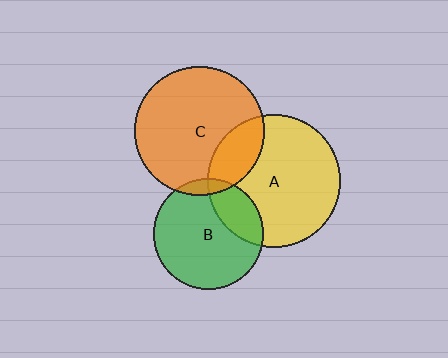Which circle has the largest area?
Circle A (yellow).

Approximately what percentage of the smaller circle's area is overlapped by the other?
Approximately 25%.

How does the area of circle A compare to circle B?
Approximately 1.4 times.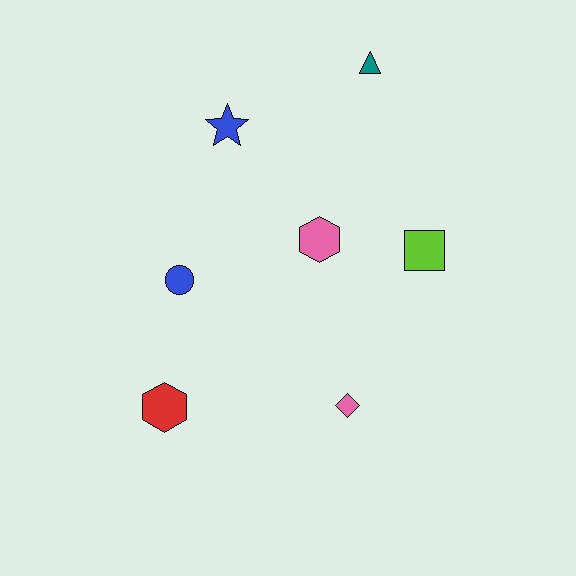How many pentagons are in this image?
There are no pentagons.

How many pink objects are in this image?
There are 2 pink objects.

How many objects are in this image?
There are 7 objects.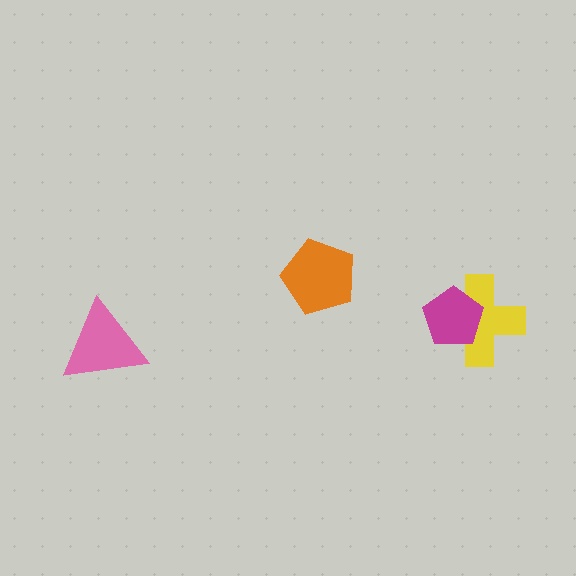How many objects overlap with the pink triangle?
0 objects overlap with the pink triangle.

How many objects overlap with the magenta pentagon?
1 object overlaps with the magenta pentagon.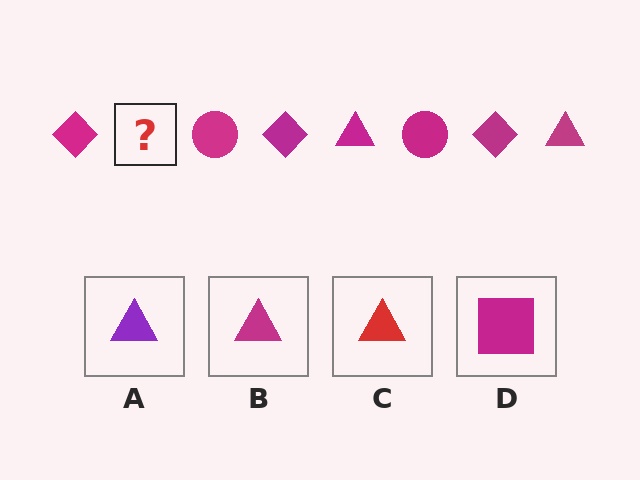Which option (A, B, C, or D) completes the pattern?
B.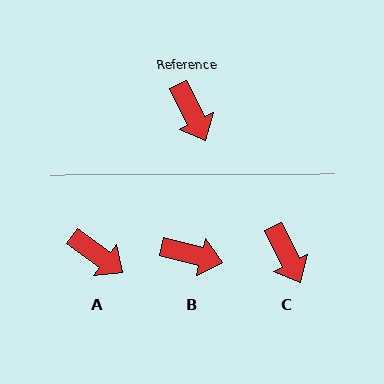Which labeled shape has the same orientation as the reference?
C.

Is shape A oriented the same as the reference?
No, it is off by about 28 degrees.